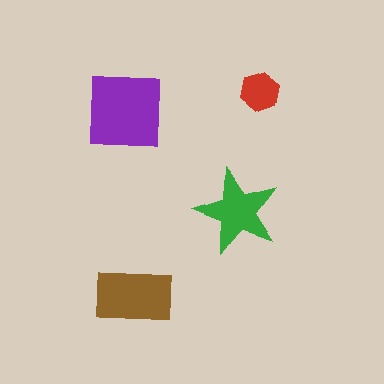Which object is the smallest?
The red hexagon.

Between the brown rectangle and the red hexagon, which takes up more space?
The brown rectangle.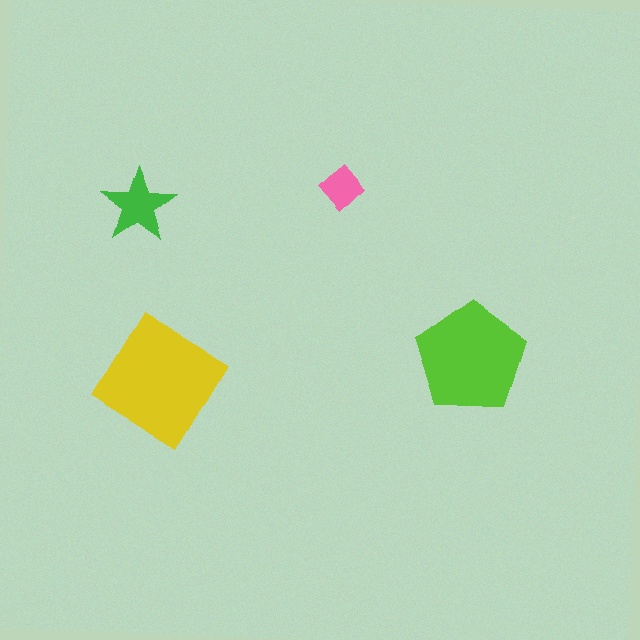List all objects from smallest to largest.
The pink diamond, the green star, the lime pentagon, the yellow diamond.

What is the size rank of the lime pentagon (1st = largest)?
2nd.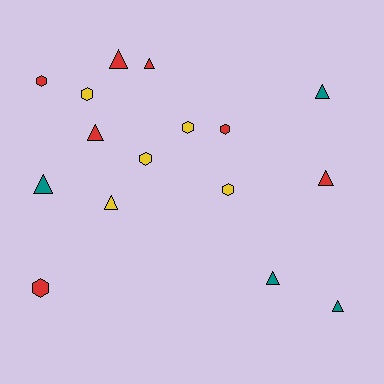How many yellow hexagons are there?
There are 4 yellow hexagons.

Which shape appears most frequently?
Triangle, with 9 objects.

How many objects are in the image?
There are 16 objects.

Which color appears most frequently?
Red, with 7 objects.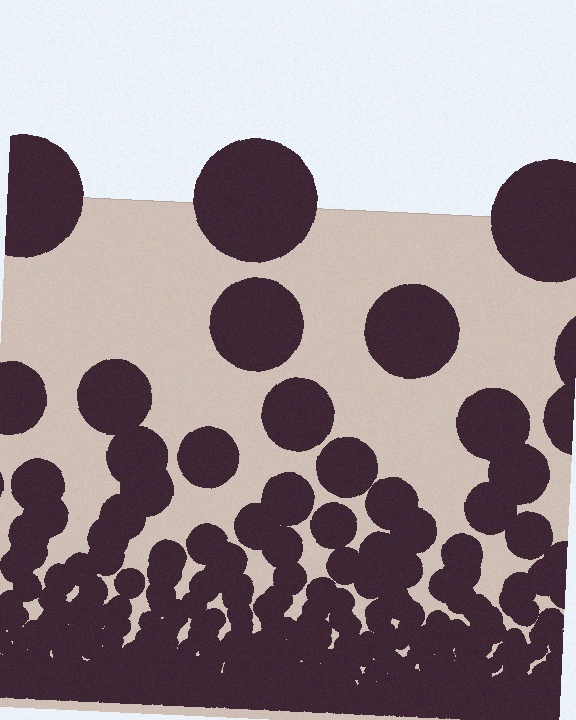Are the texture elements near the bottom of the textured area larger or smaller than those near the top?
Smaller. The gradient is inverted — elements near the bottom are smaller and denser.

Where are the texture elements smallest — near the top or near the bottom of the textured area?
Near the bottom.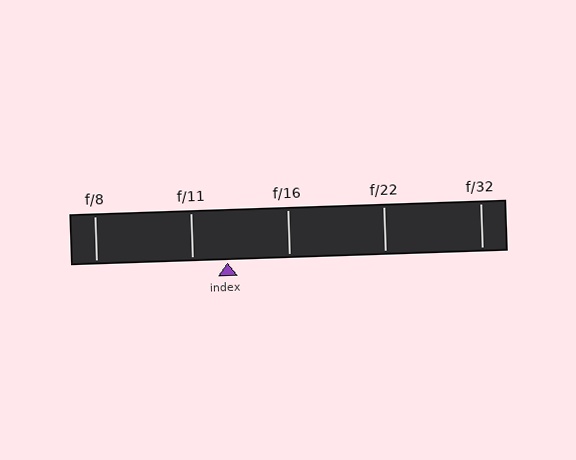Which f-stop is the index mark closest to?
The index mark is closest to f/11.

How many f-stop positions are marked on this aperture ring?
There are 5 f-stop positions marked.